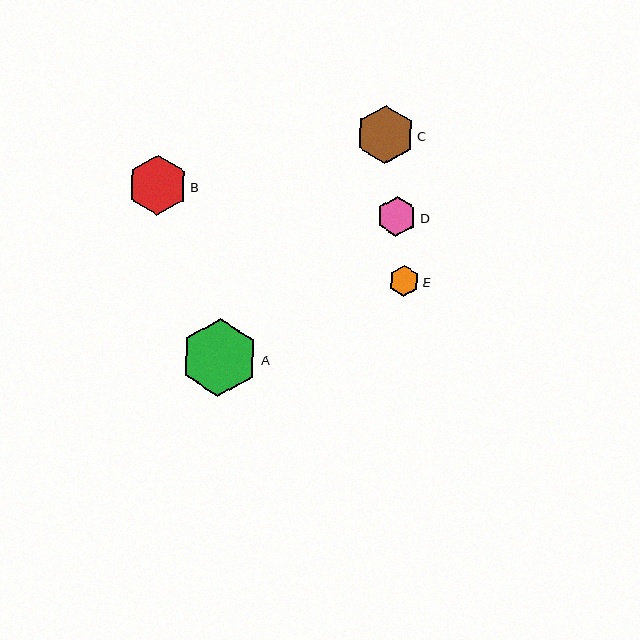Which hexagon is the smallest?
Hexagon E is the smallest with a size of approximately 31 pixels.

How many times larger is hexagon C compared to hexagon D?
Hexagon C is approximately 1.5 times the size of hexagon D.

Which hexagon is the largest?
Hexagon A is the largest with a size of approximately 78 pixels.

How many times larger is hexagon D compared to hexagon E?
Hexagon D is approximately 1.3 times the size of hexagon E.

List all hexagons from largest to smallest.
From largest to smallest: A, B, C, D, E.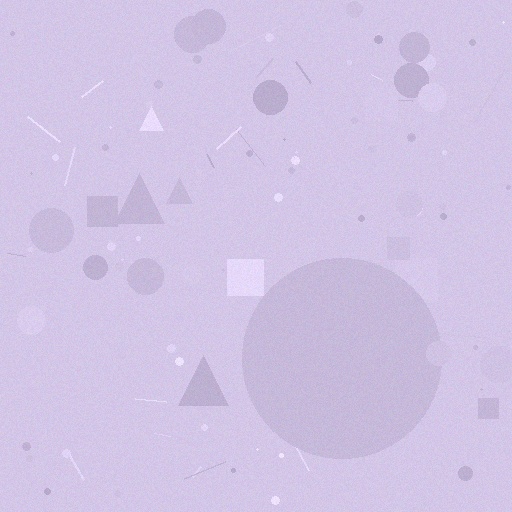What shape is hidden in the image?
A circle is hidden in the image.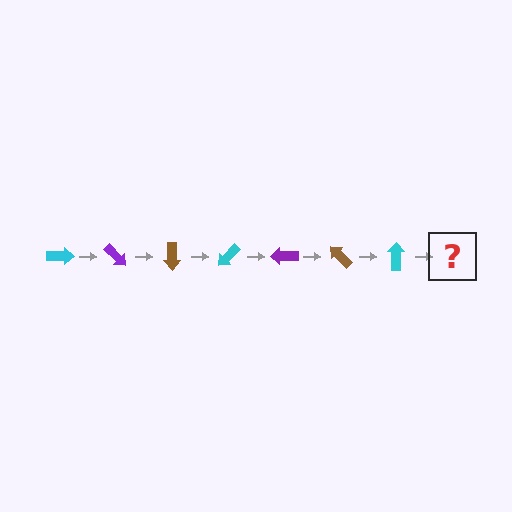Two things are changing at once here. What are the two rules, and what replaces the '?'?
The two rules are that it rotates 45 degrees each step and the color cycles through cyan, purple, and brown. The '?' should be a purple arrow, rotated 315 degrees from the start.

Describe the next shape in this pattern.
It should be a purple arrow, rotated 315 degrees from the start.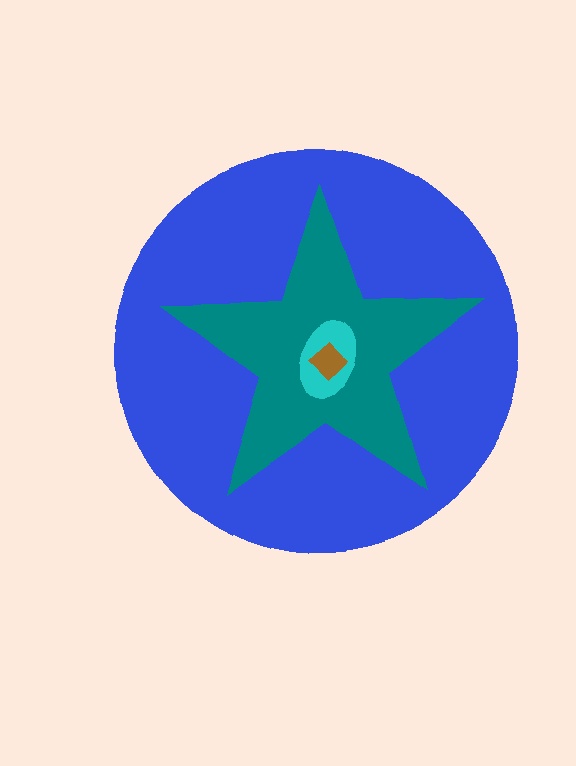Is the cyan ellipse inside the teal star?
Yes.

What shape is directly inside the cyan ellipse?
The brown diamond.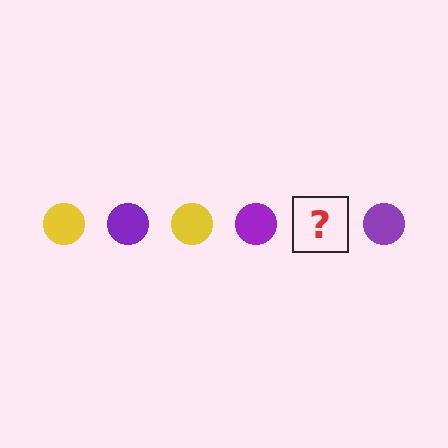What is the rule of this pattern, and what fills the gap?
The rule is that the pattern cycles through yellow, purple circles. The gap should be filled with a yellow circle.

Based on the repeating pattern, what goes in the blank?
The blank should be a yellow circle.